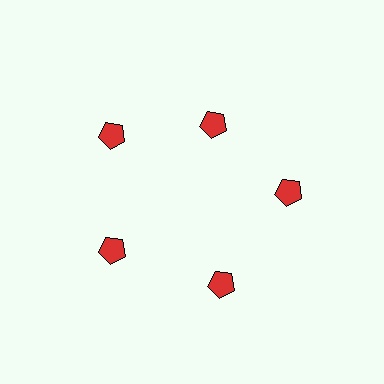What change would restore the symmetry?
The symmetry would be restored by moving it outward, back onto the ring so that all 5 pentagons sit at equal angles and equal distance from the center.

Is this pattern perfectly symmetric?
No. The 5 red pentagons are arranged in a ring, but one element near the 1 o'clock position is pulled inward toward the center, breaking the 5-fold rotational symmetry.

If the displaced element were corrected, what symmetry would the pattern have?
It would have 5-fold rotational symmetry — the pattern would map onto itself every 72 degrees.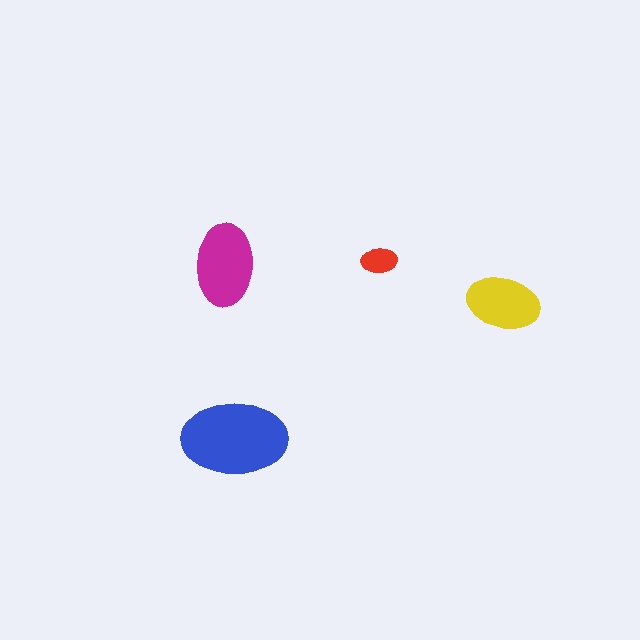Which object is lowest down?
The blue ellipse is bottommost.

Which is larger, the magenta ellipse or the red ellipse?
The magenta one.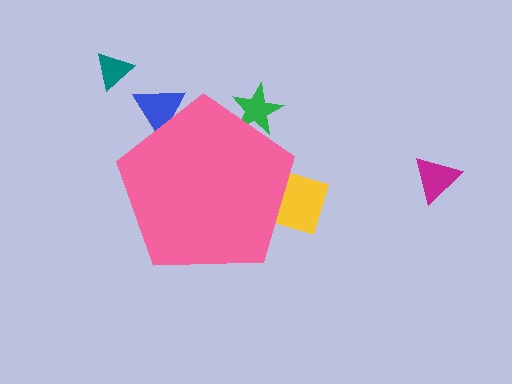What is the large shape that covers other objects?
A pink pentagon.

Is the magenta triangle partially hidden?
No, the magenta triangle is fully visible.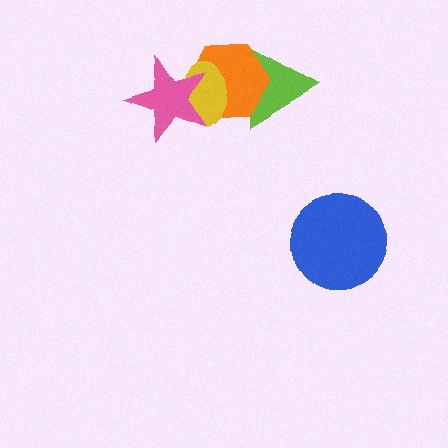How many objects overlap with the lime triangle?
2 objects overlap with the lime triangle.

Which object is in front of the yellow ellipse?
The pink star is in front of the yellow ellipse.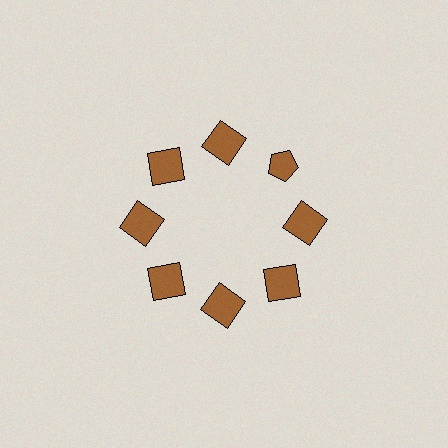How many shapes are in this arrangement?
There are 8 shapes arranged in a ring pattern.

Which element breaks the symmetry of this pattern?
The brown pentagon at roughly the 2 o'clock position breaks the symmetry. All other shapes are brown squares.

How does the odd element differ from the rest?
It has a different shape: pentagon instead of square.